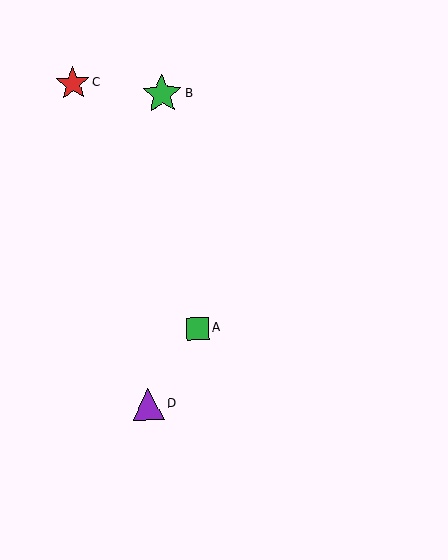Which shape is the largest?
The green star (labeled B) is the largest.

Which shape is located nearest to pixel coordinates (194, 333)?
The green square (labeled A) at (198, 328) is nearest to that location.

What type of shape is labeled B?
Shape B is a green star.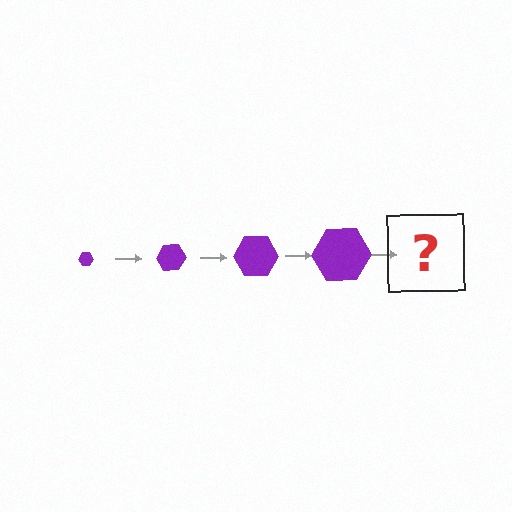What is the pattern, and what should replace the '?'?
The pattern is that the hexagon gets progressively larger each step. The '?' should be a purple hexagon, larger than the previous one.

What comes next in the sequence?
The next element should be a purple hexagon, larger than the previous one.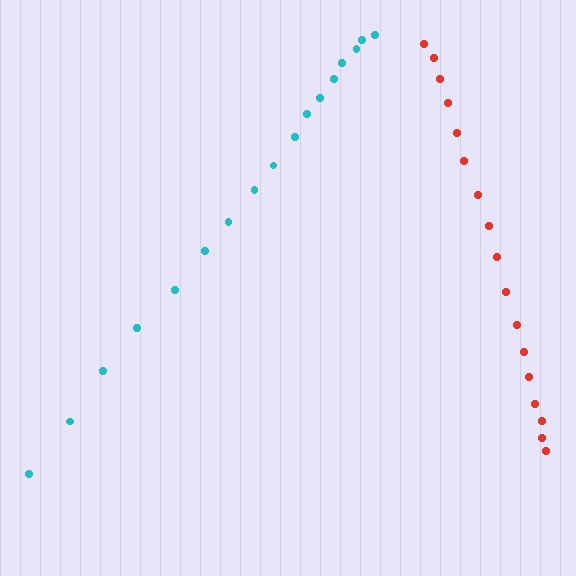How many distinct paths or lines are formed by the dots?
There are 2 distinct paths.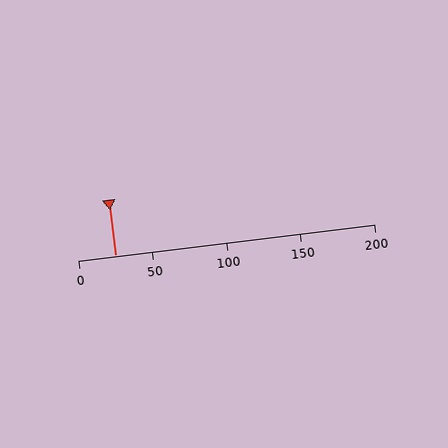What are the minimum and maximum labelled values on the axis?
The axis runs from 0 to 200.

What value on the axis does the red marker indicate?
The marker indicates approximately 25.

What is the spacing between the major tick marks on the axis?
The major ticks are spaced 50 apart.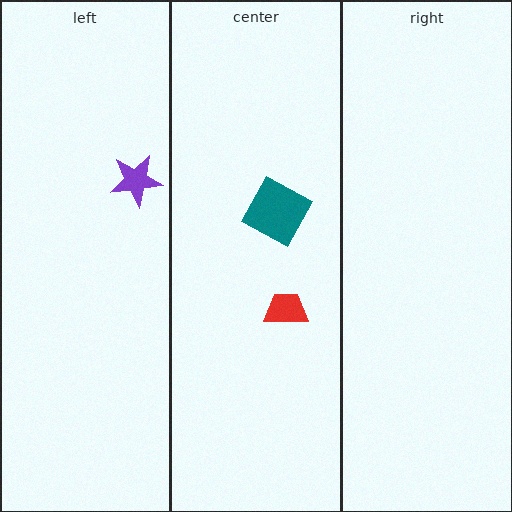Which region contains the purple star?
The left region.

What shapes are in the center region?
The red trapezoid, the teal square.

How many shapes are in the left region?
1.